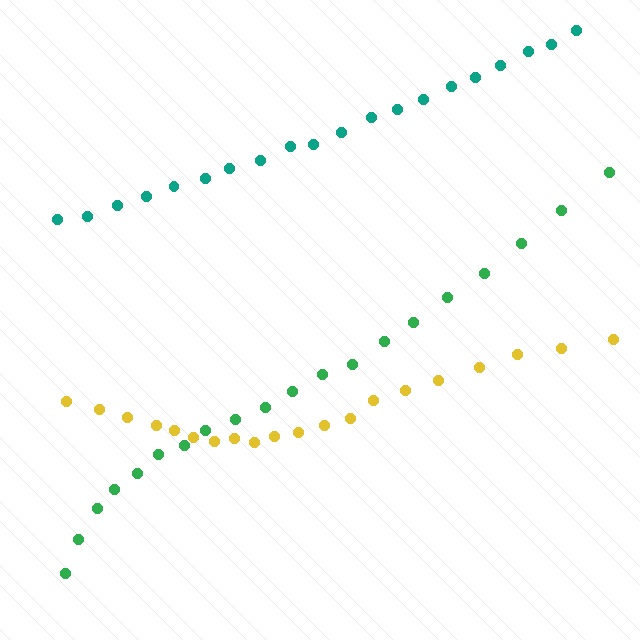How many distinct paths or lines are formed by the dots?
There are 3 distinct paths.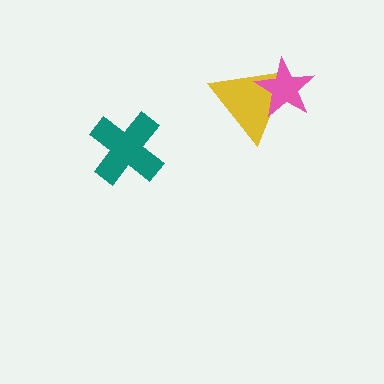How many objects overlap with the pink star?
1 object overlaps with the pink star.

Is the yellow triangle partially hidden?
Yes, it is partially covered by another shape.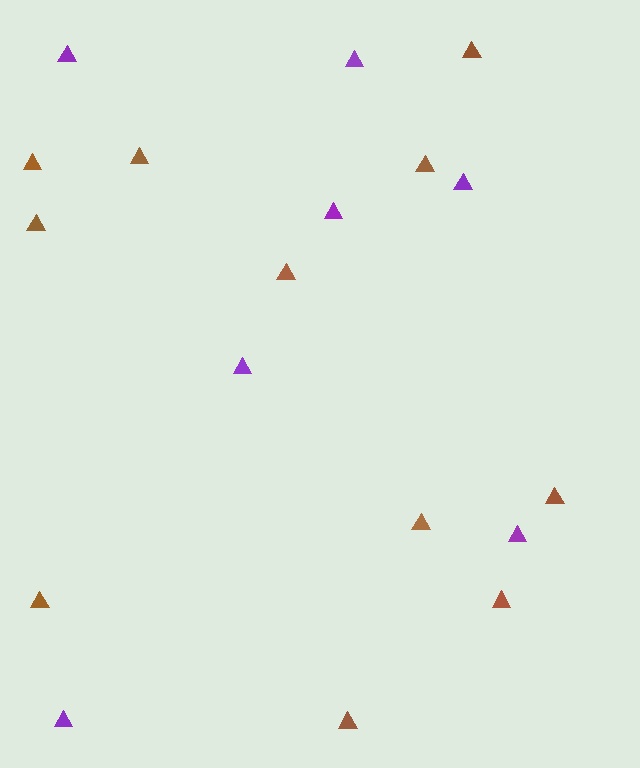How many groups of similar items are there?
There are 2 groups: one group of brown triangles (11) and one group of purple triangles (7).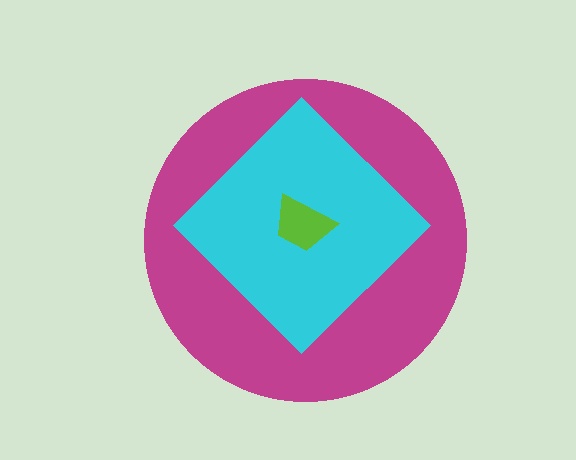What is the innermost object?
The lime trapezoid.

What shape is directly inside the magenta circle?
The cyan diamond.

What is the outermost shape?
The magenta circle.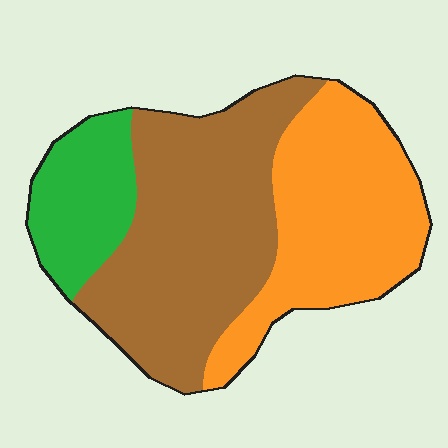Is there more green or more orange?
Orange.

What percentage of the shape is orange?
Orange takes up about three eighths (3/8) of the shape.